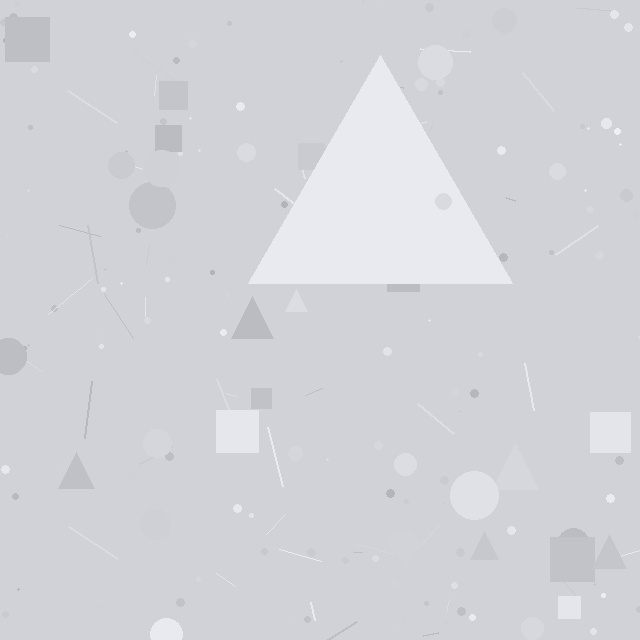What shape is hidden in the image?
A triangle is hidden in the image.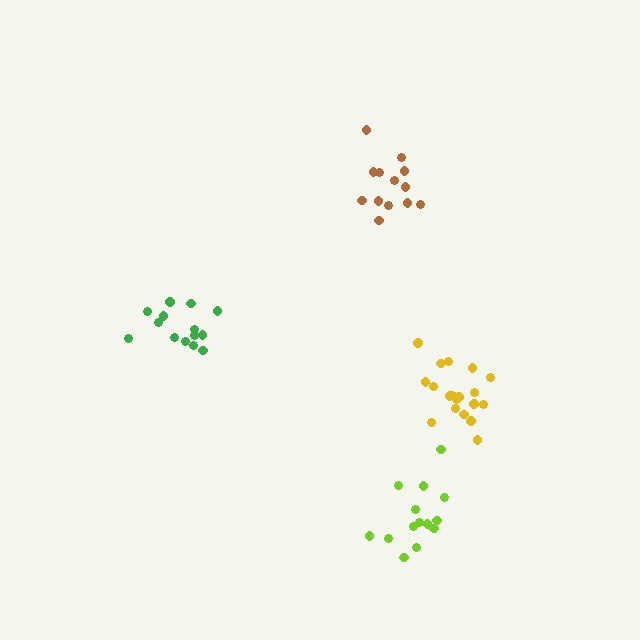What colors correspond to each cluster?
The clusters are colored: brown, lime, yellow, green.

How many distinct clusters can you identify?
There are 4 distinct clusters.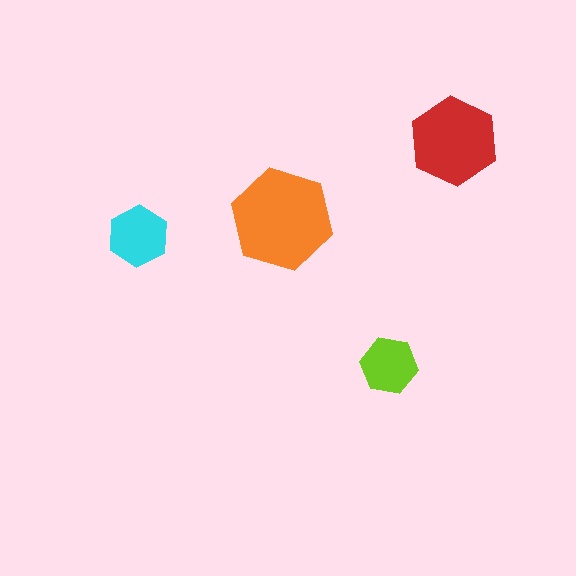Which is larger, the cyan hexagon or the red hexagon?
The red one.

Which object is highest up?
The red hexagon is topmost.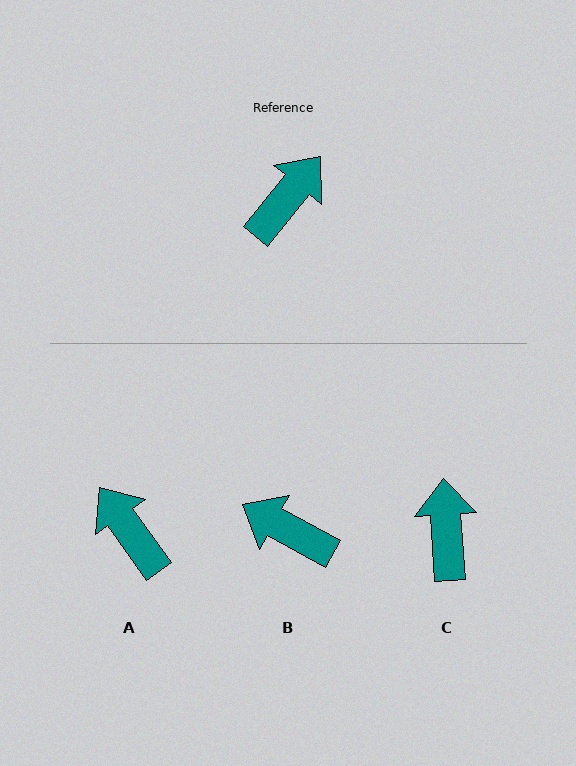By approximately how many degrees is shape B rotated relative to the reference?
Approximately 101 degrees counter-clockwise.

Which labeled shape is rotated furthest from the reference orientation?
B, about 101 degrees away.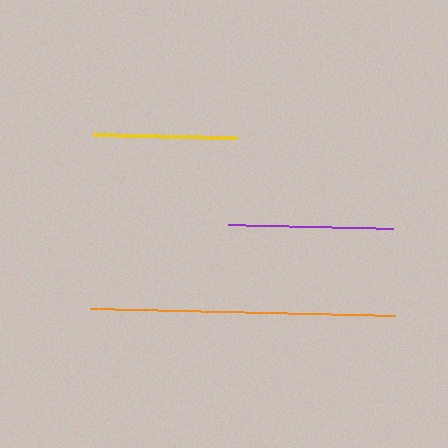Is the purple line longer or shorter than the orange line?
The orange line is longer than the purple line.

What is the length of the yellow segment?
The yellow segment is approximately 144 pixels long.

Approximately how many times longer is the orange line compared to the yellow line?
The orange line is approximately 2.1 times the length of the yellow line.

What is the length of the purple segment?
The purple segment is approximately 165 pixels long.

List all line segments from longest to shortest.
From longest to shortest: orange, purple, yellow.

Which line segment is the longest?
The orange line is the longest at approximately 305 pixels.